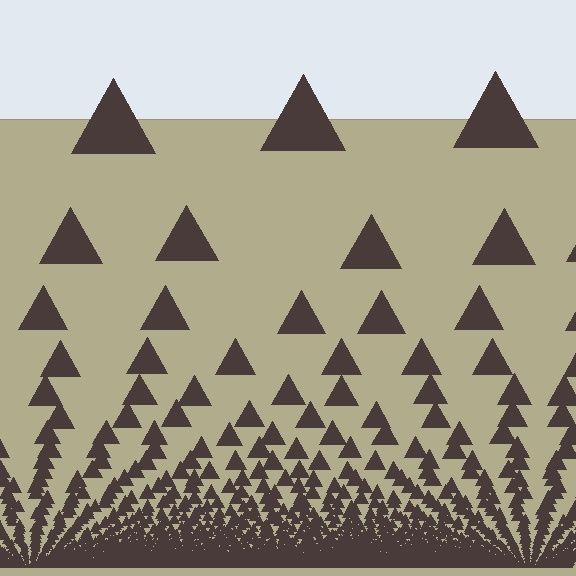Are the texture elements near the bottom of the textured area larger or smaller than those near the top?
Smaller. The gradient is inverted — elements near the bottom are smaller and denser.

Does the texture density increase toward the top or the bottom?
Density increases toward the bottom.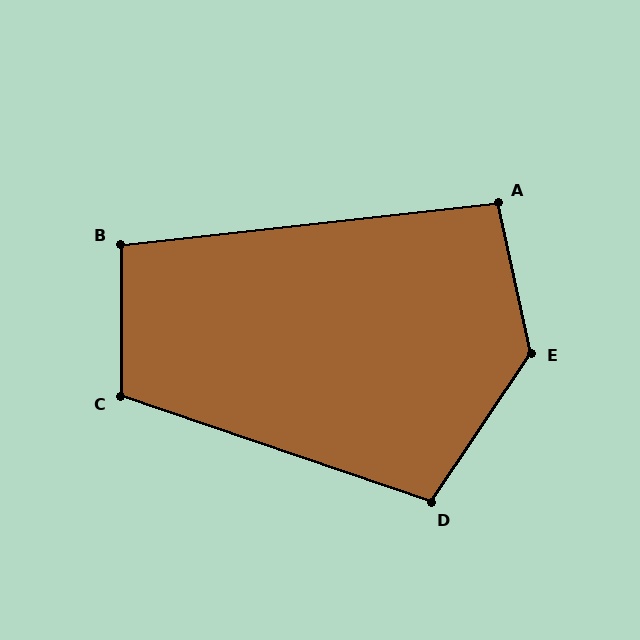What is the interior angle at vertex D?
Approximately 105 degrees (obtuse).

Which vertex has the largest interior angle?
E, at approximately 134 degrees.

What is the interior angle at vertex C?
Approximately 109 degrees (obtuse).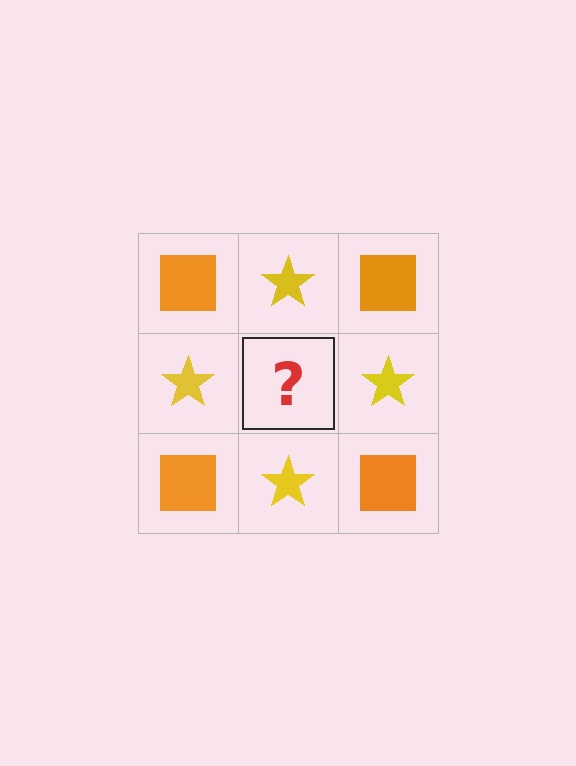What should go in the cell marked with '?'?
The missing cell should contain an orange square.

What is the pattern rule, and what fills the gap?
The rule is that it alternates orange square and yellow star in a checkerboard pattern. The gap should be filled with an orange square.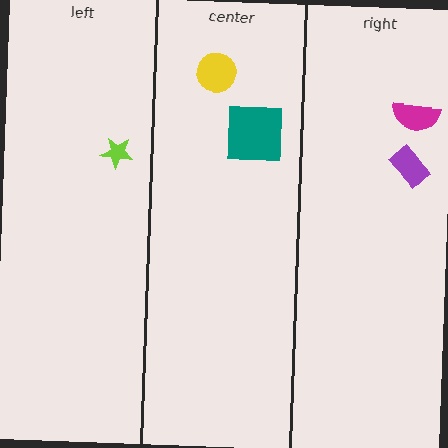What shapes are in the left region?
The lime star.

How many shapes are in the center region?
2.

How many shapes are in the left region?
1.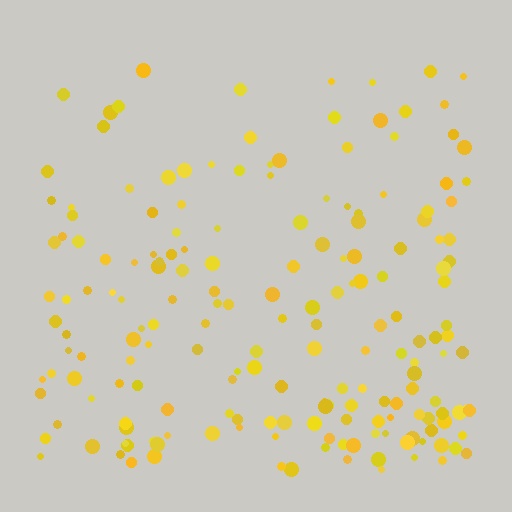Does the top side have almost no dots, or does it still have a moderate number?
Still a moderate number, just noticeably fewer than the bottom.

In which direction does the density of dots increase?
From top to bottom, with the bottom side densest.